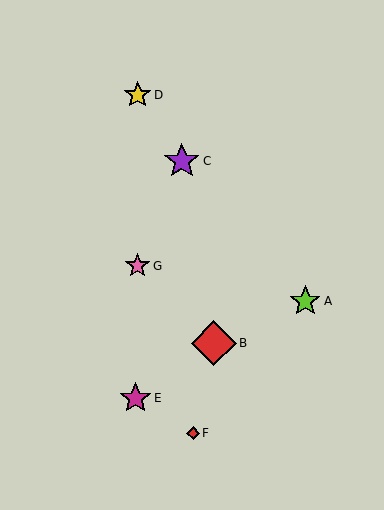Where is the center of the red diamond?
The center of the red diamond is at (214, 343).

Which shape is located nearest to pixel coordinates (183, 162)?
The purple star (labeled C) at (182, 161) is nearest to that location.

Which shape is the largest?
The red diamond (labeled B) is the largest.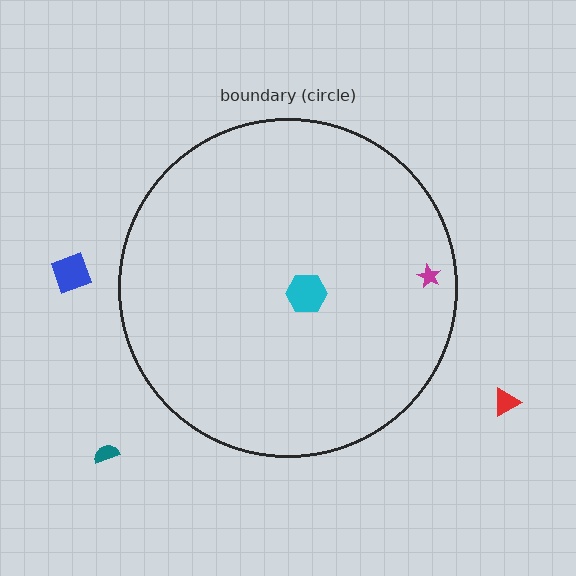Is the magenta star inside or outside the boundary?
Inside.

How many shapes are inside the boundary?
2 inside, 3 outside.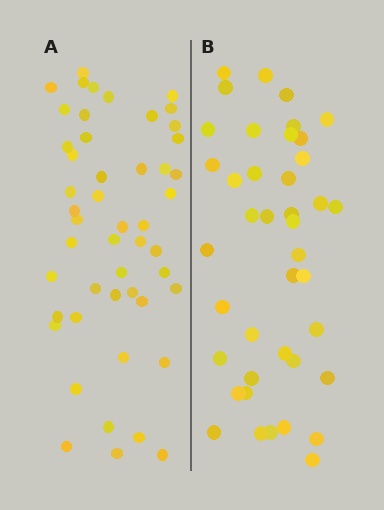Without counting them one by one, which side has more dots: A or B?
Region A (the left region) has more dots.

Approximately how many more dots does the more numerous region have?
Region A has roughly 8 or so more dots than region B.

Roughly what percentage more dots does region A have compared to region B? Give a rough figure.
About 20% more.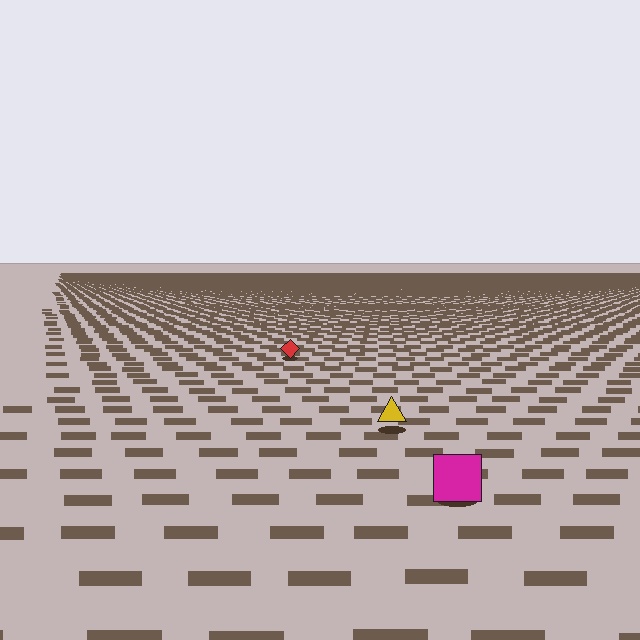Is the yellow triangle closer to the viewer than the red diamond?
Yes. The yellow triangle is closer — you can tell from the texture gradient: the ground texture is coarser near it.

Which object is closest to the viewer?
The magenta square is closest. The texture marks near it are larger and more spread out.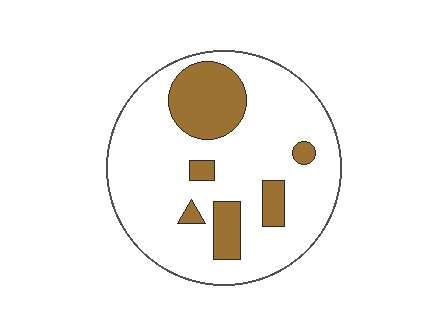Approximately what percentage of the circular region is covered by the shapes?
Approximately 20%.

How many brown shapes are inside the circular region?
6.